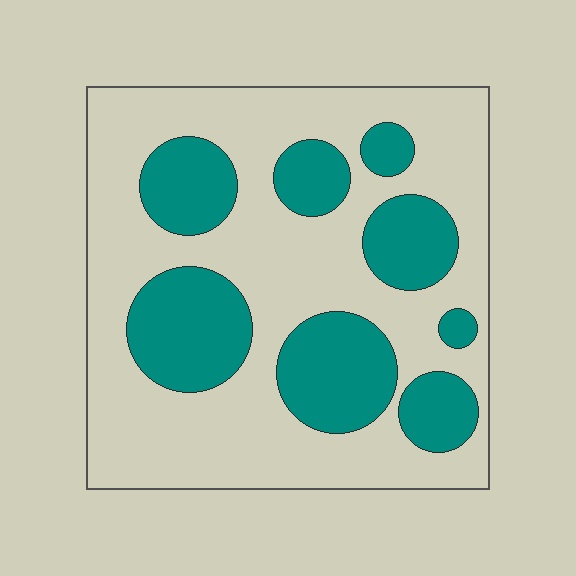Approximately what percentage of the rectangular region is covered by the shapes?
Approximately 35%.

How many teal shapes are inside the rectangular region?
8.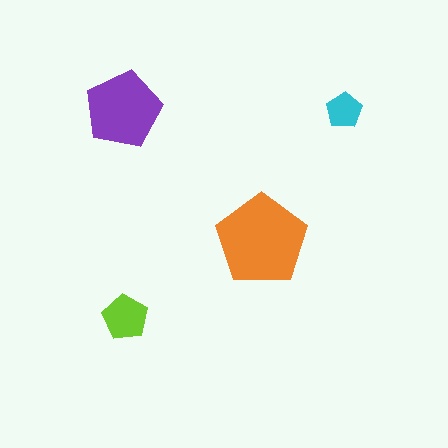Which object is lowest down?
The lime pentagon is bottommost.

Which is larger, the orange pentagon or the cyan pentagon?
The orange one.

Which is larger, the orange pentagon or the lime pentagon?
The orange one.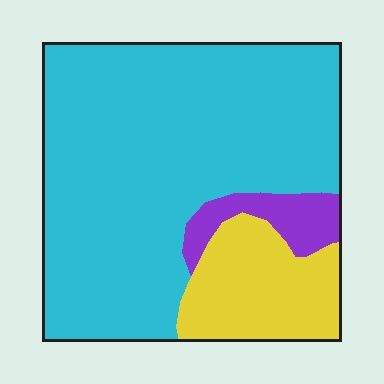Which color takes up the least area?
Purple, at roughly 5%.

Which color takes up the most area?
Cyan, at roughly 75%.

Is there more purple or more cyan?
Cyan.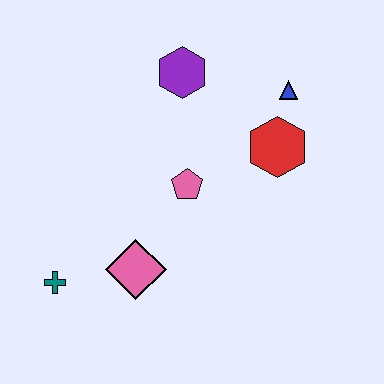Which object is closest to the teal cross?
The pink diamond is closest to the teal cross.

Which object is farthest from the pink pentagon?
The teal cross is farthest from the pink pentagon.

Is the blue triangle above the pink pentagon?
Yes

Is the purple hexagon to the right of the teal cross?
Yes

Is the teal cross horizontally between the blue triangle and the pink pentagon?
No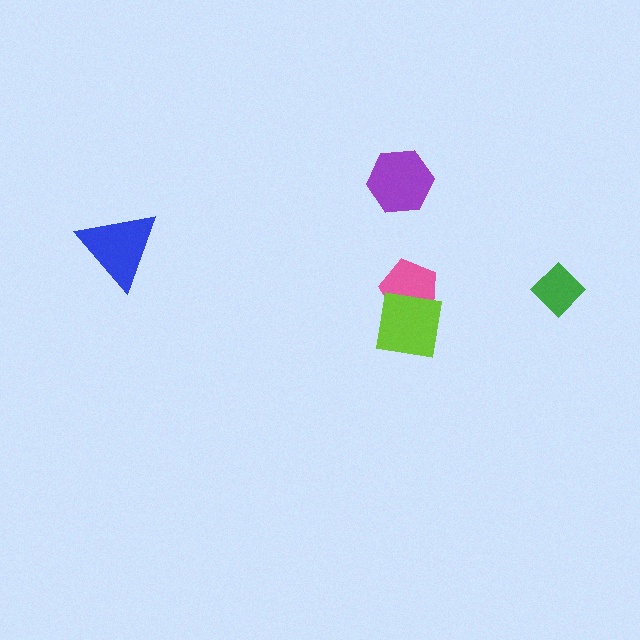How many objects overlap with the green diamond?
0 objects overlap with the green diamond.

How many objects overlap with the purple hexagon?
0 objects overlap with the purple hexagon.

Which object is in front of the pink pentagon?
The lime square is in front of the pink pentagon.